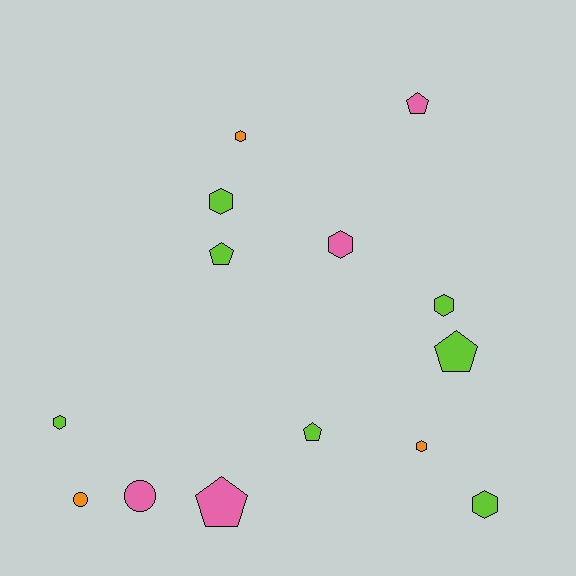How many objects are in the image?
There are 14 objects.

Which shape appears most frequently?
Hexagon, with 7 objects.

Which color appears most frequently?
Lime, with 7 objects.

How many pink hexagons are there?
There is 1 pink hexagon.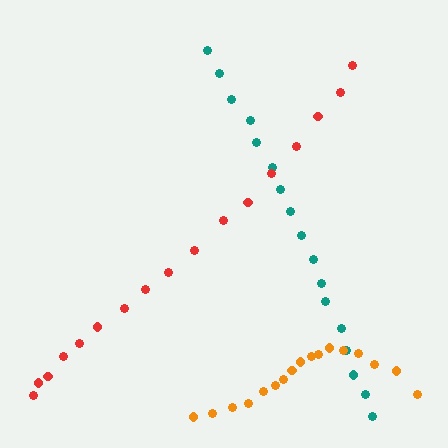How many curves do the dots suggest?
There are 3 distinct paths.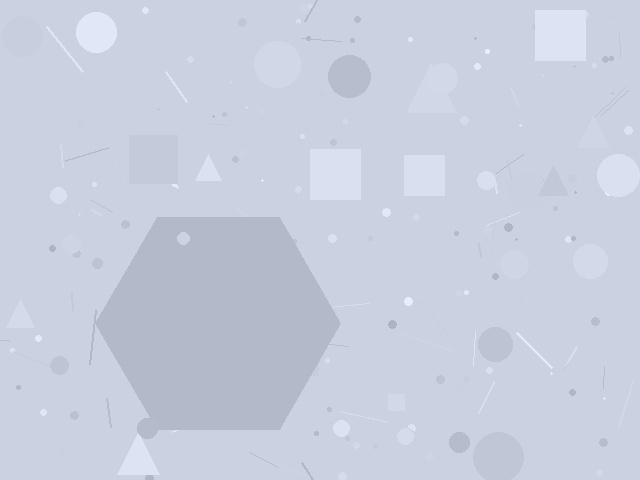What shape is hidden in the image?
A hexagon is hidden in the image.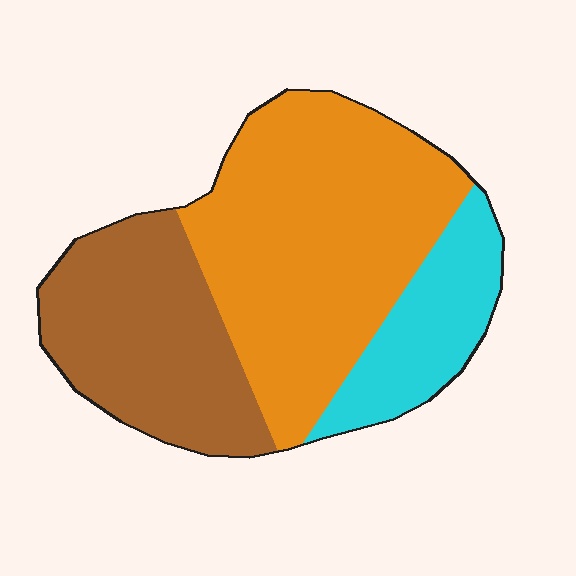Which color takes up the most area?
Orange, at roughly 50%.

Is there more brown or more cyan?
Brown.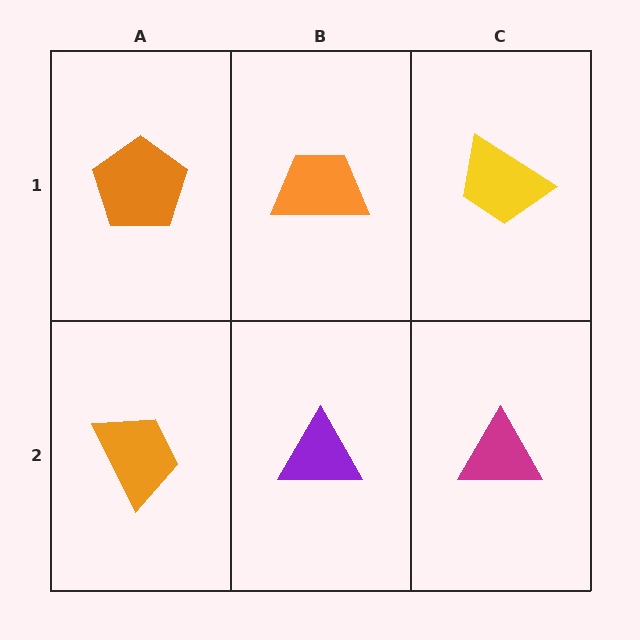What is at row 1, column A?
An orange pentagon.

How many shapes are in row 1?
3 shapes.